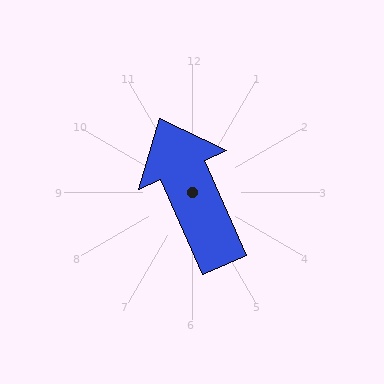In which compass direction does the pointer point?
Northwest.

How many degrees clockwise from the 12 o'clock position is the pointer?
Approximately 336 degrees.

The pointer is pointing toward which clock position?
Roughly 11 o'clock.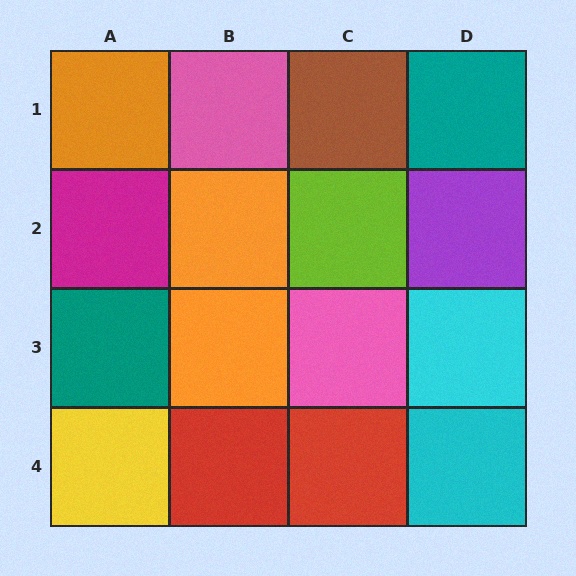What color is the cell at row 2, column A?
Magenta.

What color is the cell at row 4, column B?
Red.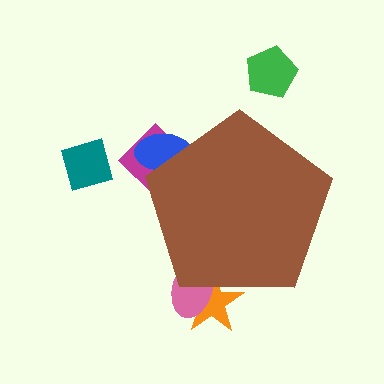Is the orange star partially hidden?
Yes, the orange star is partially hidden behind the brown pentagon.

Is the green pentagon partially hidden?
No, the green pentagon is fully visible.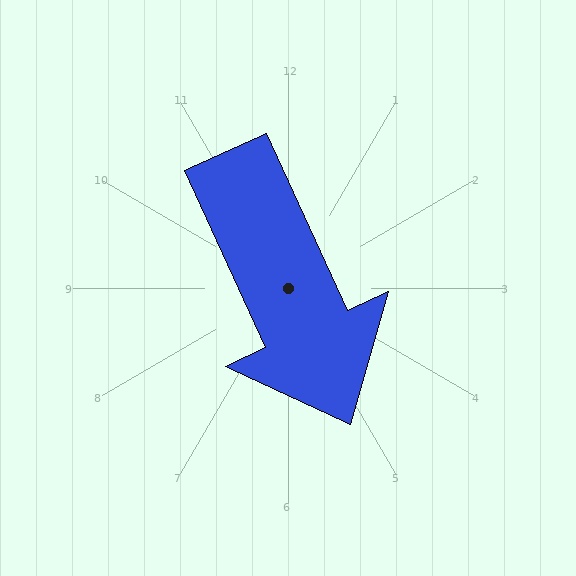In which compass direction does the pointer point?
Southeast.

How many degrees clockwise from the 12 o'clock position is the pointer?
Approximately 155 degrees.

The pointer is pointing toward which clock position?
Roughly 5 o'clock.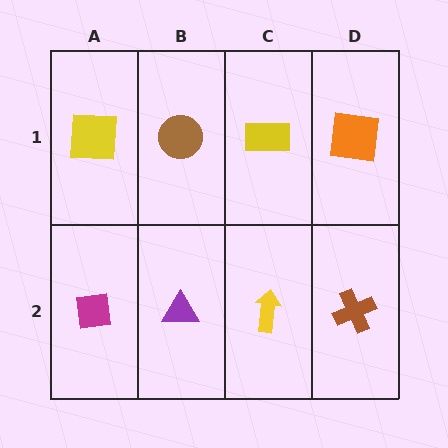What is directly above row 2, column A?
A yellow square.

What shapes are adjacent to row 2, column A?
A yellow square (row 1, column A), a purple triangle (row 2, column B).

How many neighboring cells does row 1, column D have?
2.